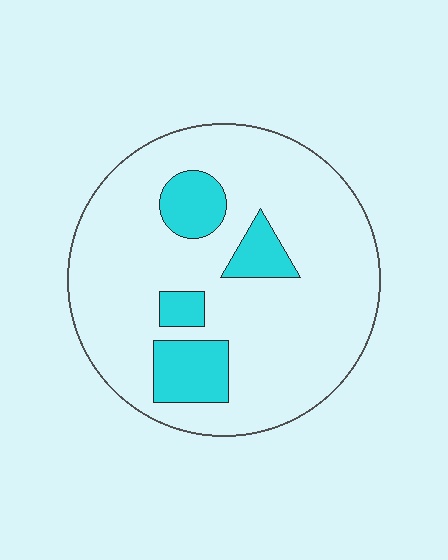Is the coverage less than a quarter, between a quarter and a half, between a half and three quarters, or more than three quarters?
Less than a quarter.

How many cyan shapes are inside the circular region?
4.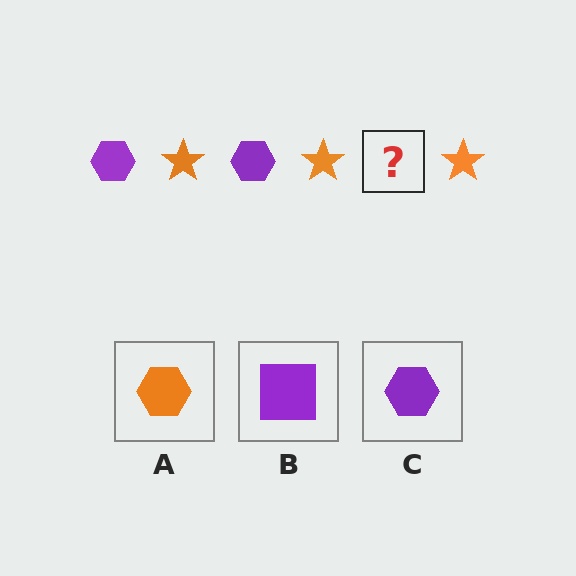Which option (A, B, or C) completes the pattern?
C.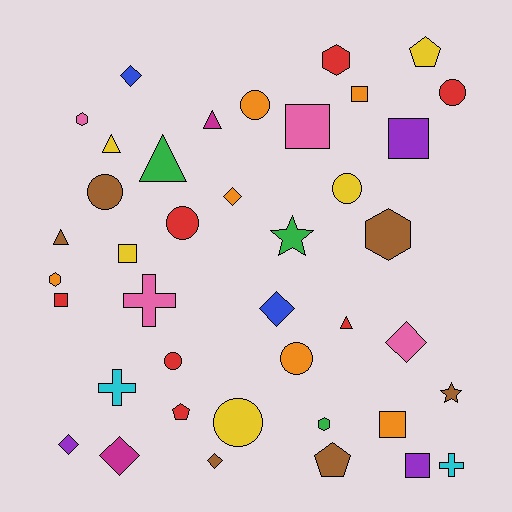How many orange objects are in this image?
There are 6 orange objects.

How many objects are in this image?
There are 40 objects.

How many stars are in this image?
There are 2 stars.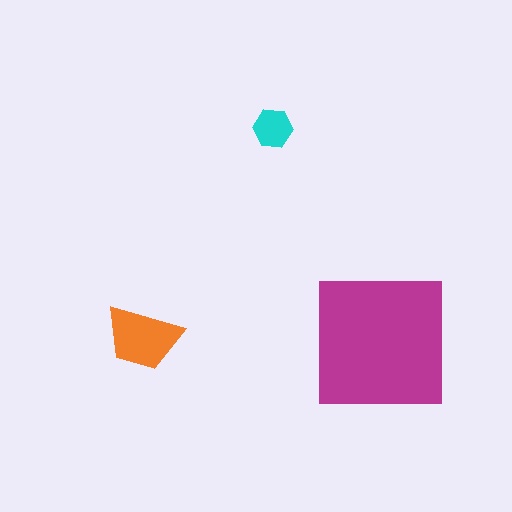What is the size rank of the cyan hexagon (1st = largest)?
3rd.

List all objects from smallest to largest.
The cyan hexagon, the orange trapezoid, the magenta square.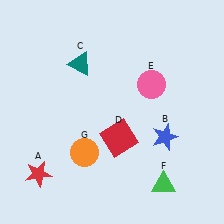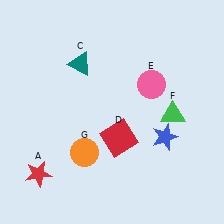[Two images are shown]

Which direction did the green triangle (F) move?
The green triangle (F) moved up.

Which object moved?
The green triangle (F) moved up.